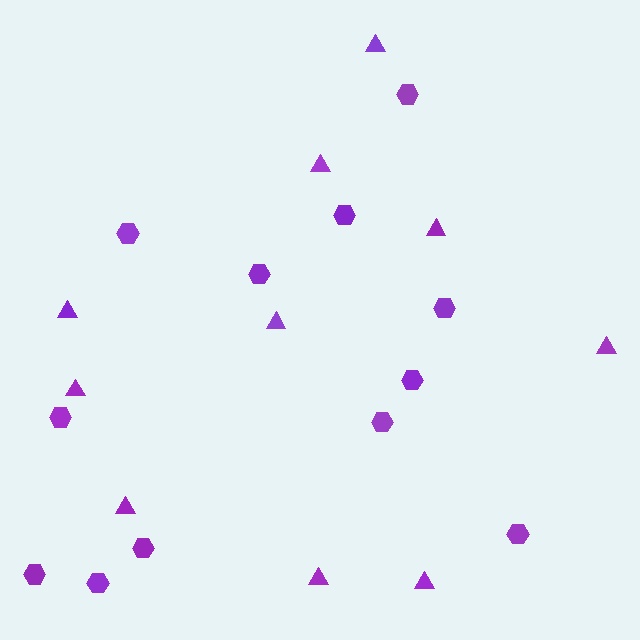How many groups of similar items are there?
There are 2 groups: one group of triangles (10) and one group of hexagons (12).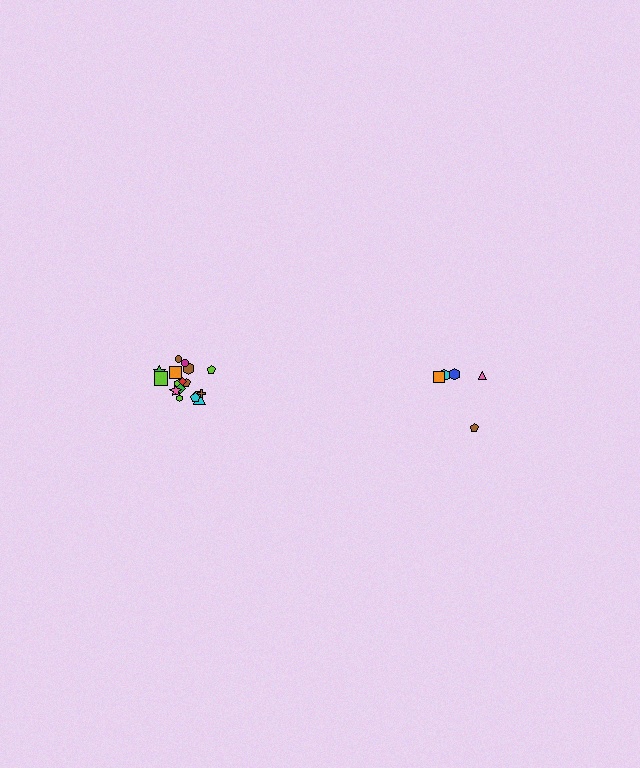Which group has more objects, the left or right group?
The left group.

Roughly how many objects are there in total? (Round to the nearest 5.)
Roughly 25 objects in total.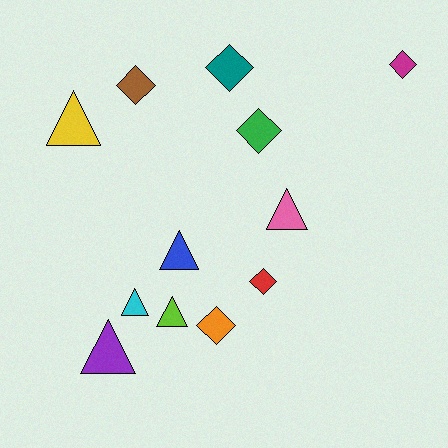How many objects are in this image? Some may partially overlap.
There are 12 objects.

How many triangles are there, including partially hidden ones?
There are 6 triangles.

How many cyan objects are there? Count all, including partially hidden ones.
There is 1 cyan object.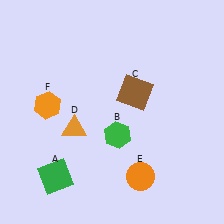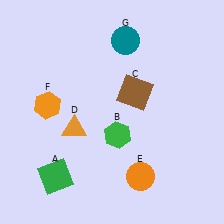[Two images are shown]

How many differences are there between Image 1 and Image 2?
There is 1 difference between the two images.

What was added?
A teal circle (G) was added in Image 2.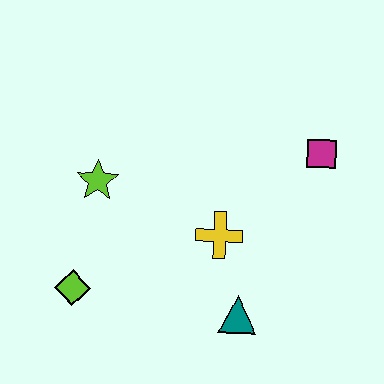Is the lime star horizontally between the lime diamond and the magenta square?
Yes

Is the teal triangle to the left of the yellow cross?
No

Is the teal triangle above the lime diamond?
No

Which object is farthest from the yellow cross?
The lime diamond is farthest from the yellow cross.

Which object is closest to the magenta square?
The yellow cross is closest to the magenta square.